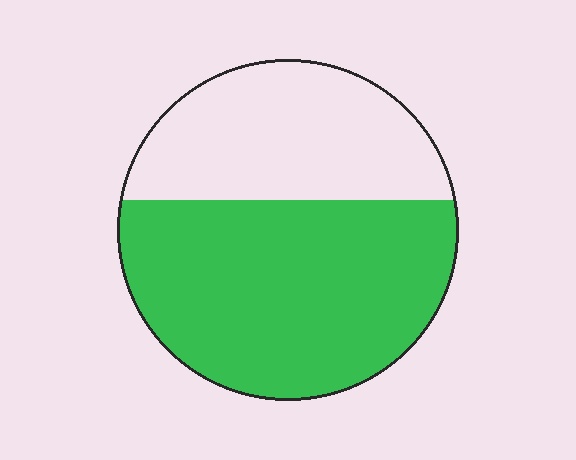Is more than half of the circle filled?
Yes.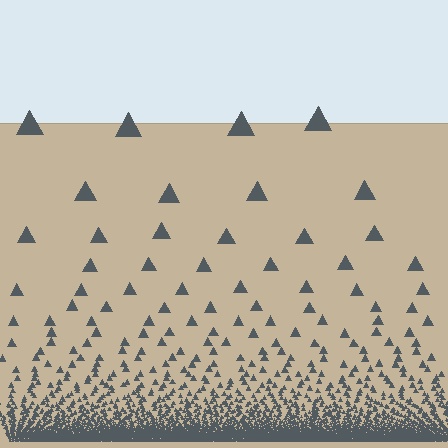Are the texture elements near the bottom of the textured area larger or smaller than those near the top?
Smaller. The gradient is inverted — elements near the bottom are smaller and denser.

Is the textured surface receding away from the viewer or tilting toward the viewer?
The surface appears to tilt toward the viewer. Texture elements get larger and sparser toward the top.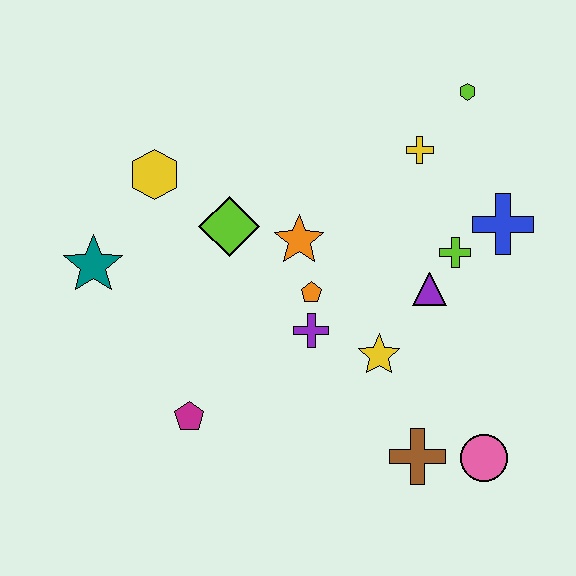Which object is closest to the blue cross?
The lime cross is closest to the blue cross.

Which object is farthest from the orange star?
The pink circle is farthest from the orange star.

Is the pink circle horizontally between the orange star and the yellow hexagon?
No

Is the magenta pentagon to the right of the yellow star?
No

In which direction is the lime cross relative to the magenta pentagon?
The lime cross is to the right of the magenta pentagon.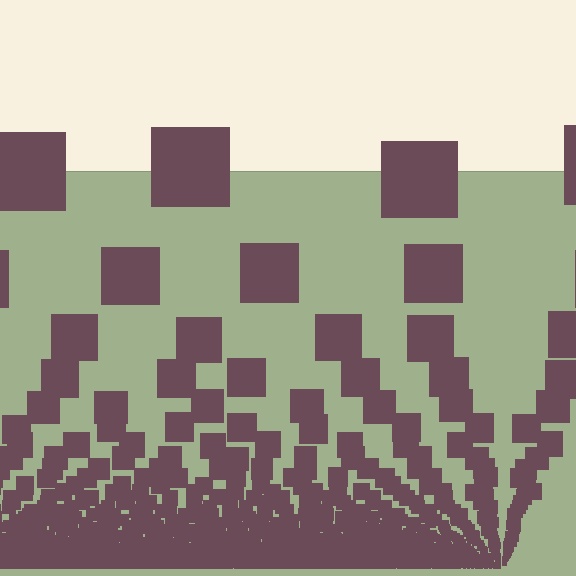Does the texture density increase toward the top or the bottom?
Density increases toward the bottom.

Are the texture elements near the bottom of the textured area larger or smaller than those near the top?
Smaller. The gradient is inverted — elements near the bottom are smaller and denser.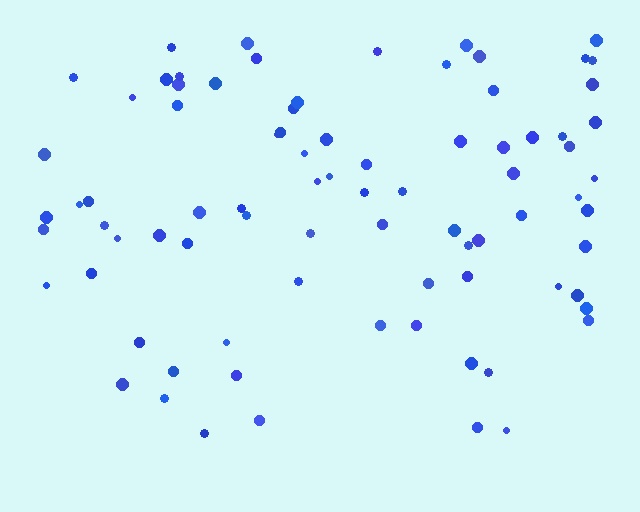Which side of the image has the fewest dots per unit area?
The bottom.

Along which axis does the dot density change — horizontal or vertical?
Vertical.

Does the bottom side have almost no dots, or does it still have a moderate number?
Still a moderate number, just noticeably fewer than the top.